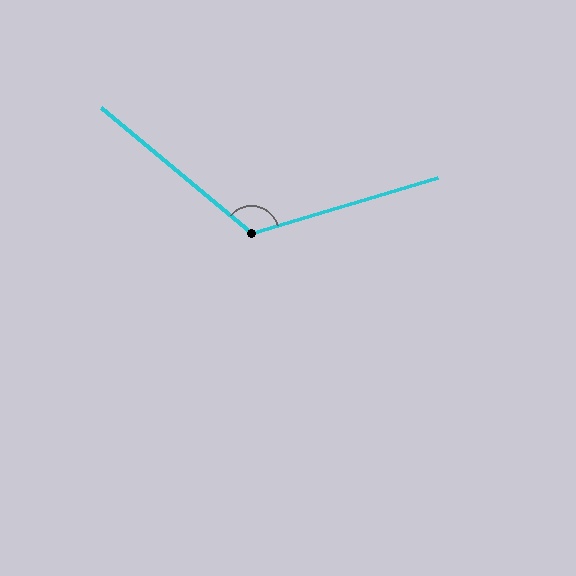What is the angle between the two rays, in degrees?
Approximately 123 degrees.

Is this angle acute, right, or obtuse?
It is obtuse.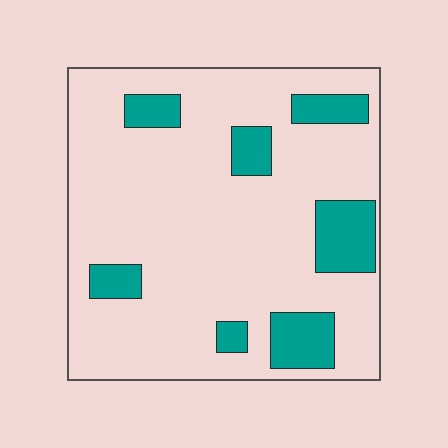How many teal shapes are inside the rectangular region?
7.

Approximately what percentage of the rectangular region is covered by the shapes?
Approximately 20%.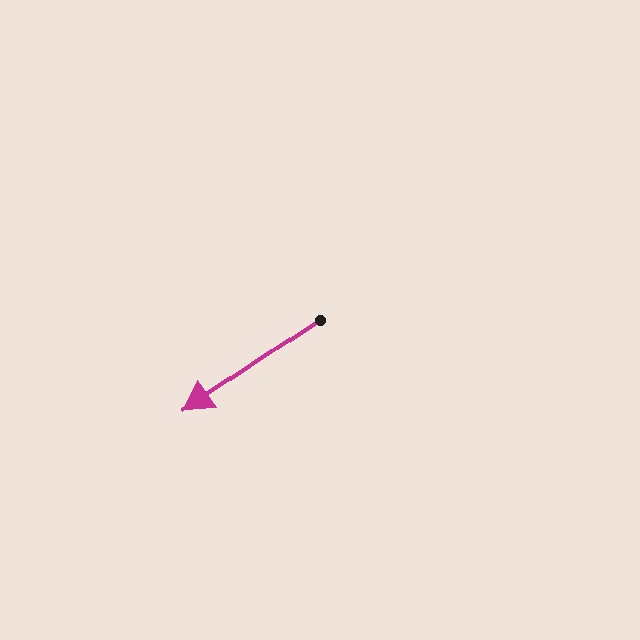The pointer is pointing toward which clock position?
Roughly 8 o'clock.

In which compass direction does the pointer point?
Southwest.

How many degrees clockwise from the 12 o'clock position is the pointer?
Approximately 236 degrees.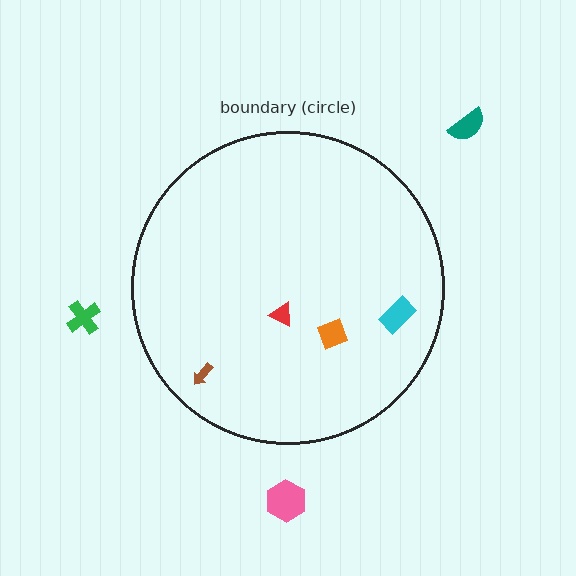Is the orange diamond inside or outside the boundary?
Inside.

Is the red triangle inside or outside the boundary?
Inside.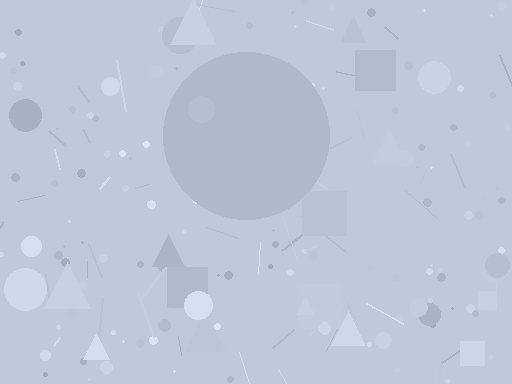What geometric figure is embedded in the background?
A circle is embedded in the background.